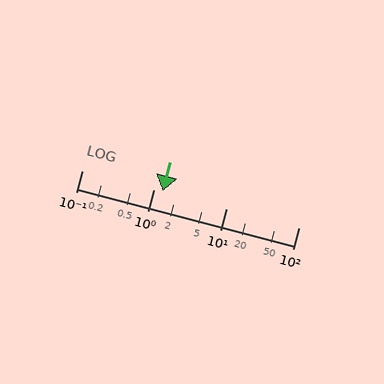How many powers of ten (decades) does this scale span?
The scale spans 3 decades, from 0.1 to 100.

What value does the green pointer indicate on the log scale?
The pointer indicates approximately 1.3.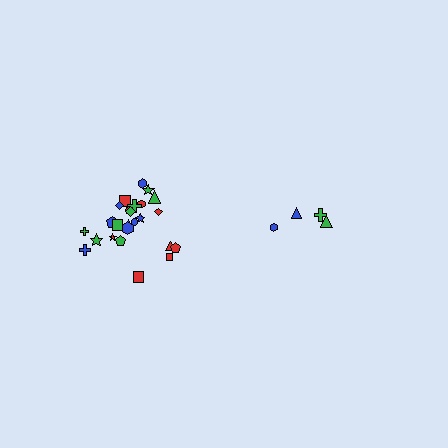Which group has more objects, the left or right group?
The left group.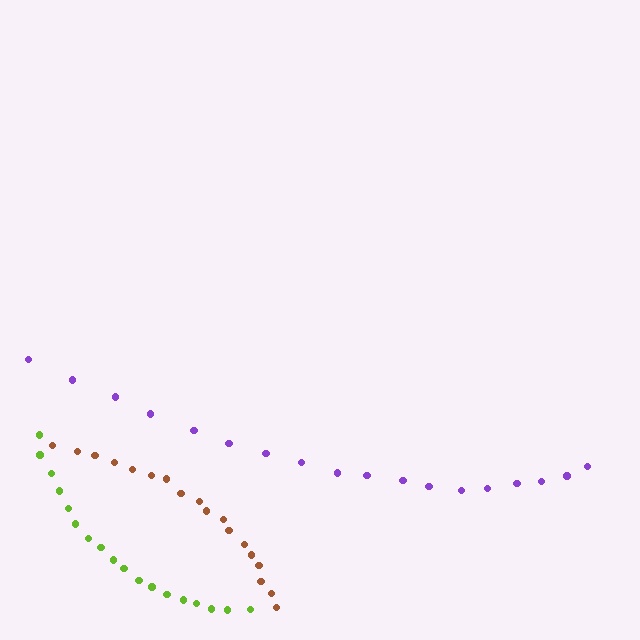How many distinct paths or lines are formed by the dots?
There are 3 distinct paths.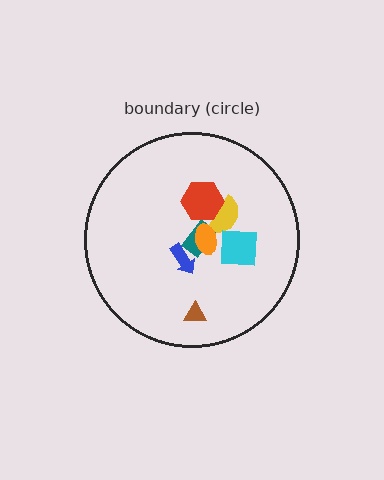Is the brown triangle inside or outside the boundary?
Inside.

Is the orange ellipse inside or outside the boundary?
Inside.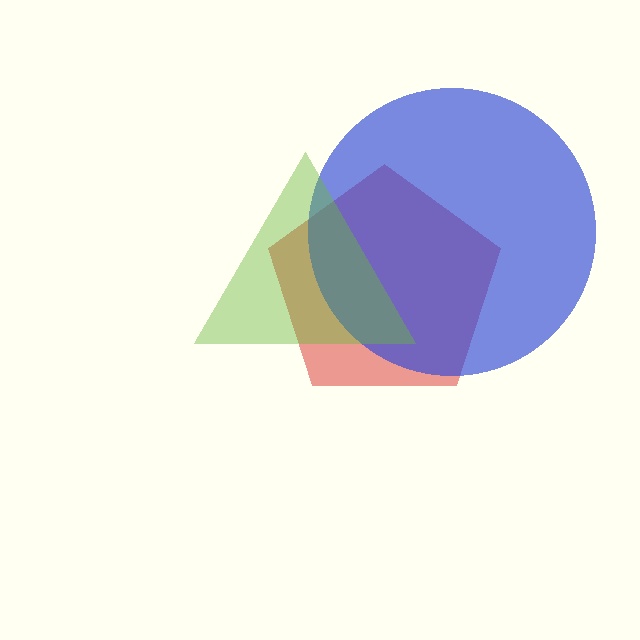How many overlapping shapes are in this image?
There are 3 overlapping shapes in the image.